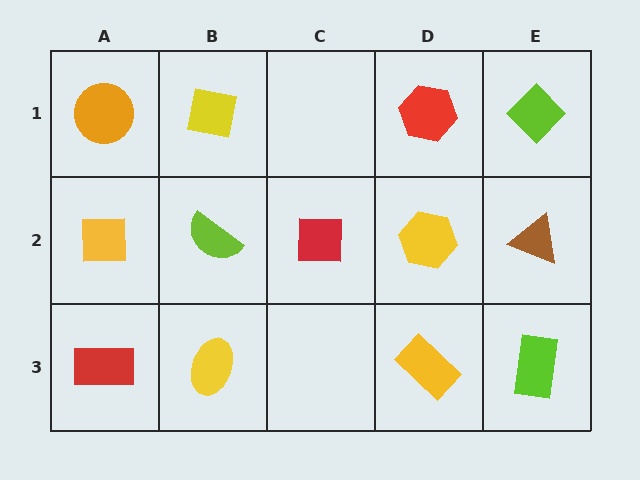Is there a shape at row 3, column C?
No, that cell is empty.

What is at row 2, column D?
A yellow hexagon.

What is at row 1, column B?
A yellow square.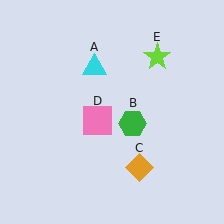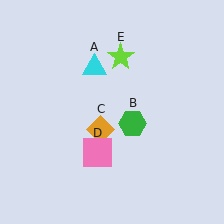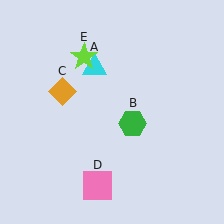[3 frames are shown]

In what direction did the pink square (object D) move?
The pink square (object D) moved down.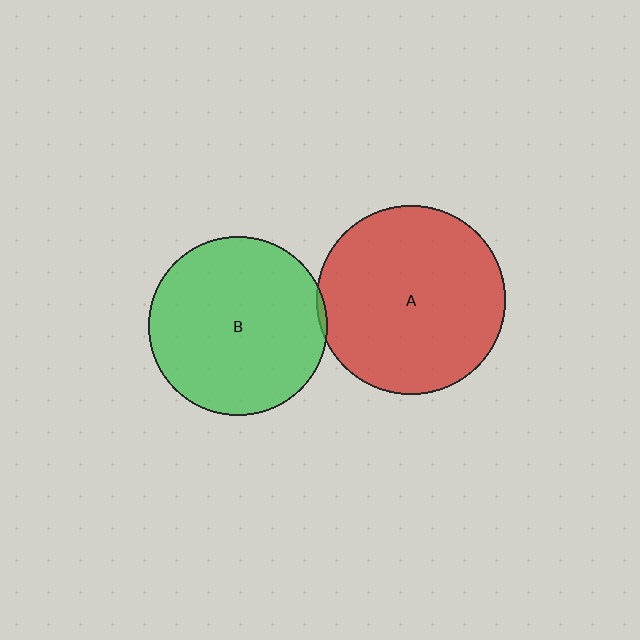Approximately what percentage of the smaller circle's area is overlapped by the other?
Approximately 5%.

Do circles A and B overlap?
Yes.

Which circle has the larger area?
Circle A (red).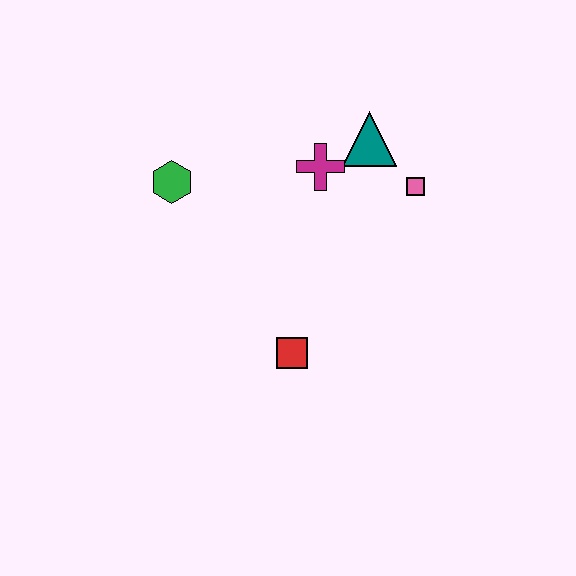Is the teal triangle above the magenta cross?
Yes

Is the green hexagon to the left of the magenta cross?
Yes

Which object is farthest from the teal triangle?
The red square is farthest from the teal triangle.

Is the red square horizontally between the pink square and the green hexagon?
Yes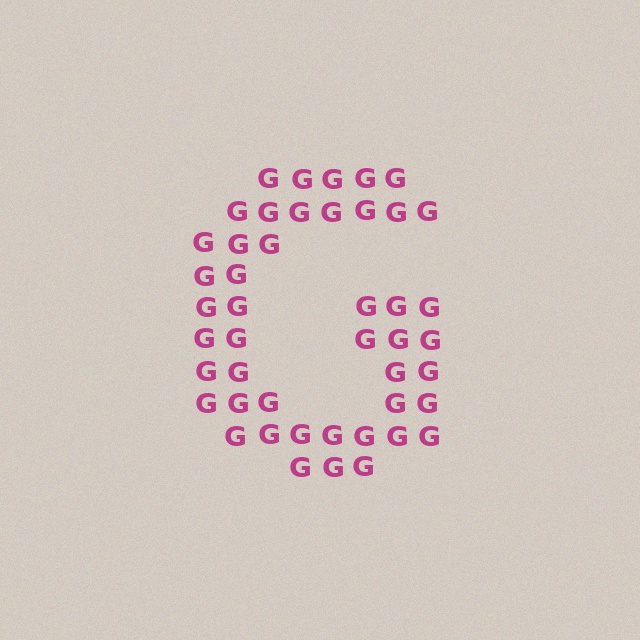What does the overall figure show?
The overall figure shows the letter G.